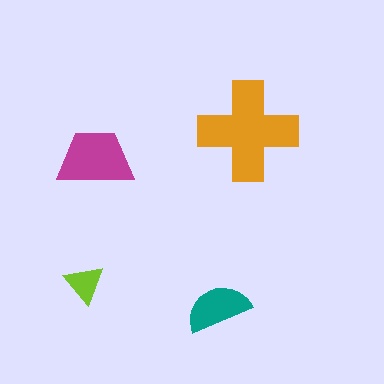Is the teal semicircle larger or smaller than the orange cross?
Smaller.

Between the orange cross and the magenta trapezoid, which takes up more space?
The orange cross.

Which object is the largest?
The orange cross.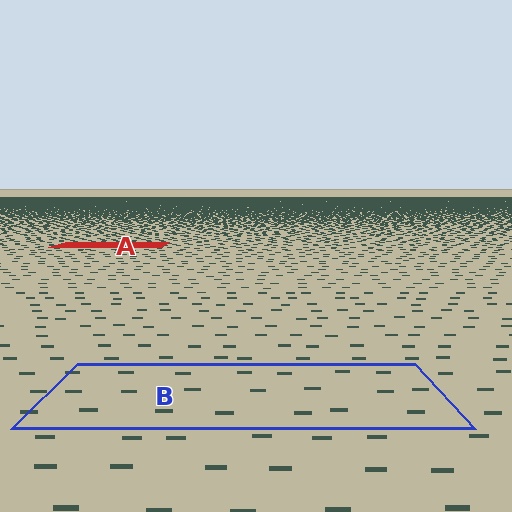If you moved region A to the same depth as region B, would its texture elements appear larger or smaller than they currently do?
They would appear larger. At a closer depth, the same texture elements are projected at a bigger on-screen size.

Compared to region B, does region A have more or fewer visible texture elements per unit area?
Region A has more texture elements per unit area — they are packed more densely because it is farther away.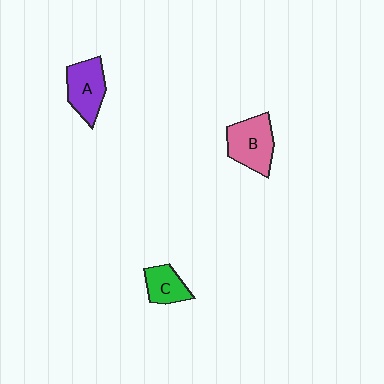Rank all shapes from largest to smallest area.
From largest to smallest: B (pink), A (purple), C (green).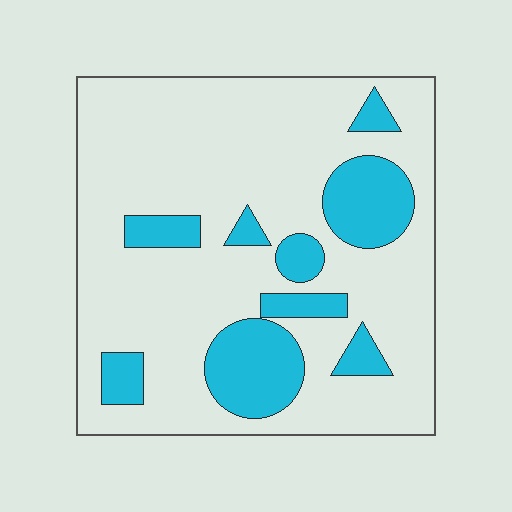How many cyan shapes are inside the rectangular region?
9.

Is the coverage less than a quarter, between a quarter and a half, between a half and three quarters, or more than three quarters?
Less than a quarter.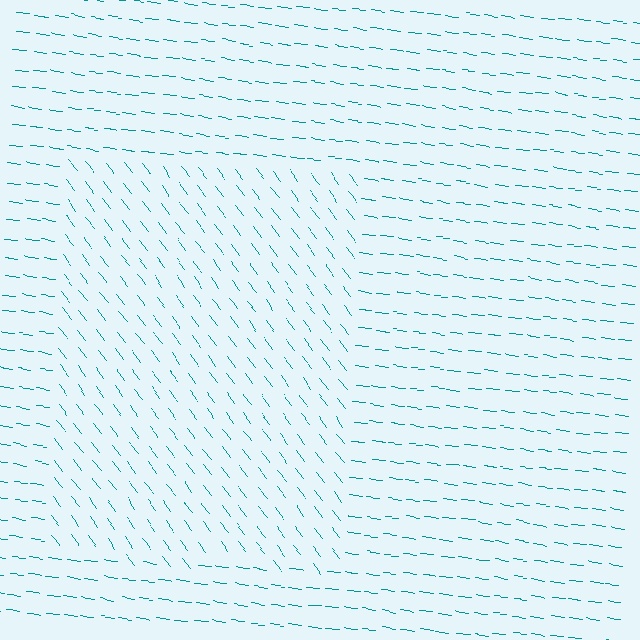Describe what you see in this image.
The image is filled with small teal line segments. A rectangle region in the image has lines oriented differently from the surrounding lines, creating a visible texture boundary.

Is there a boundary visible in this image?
Yes, there is a texture boundary formed by a change in line orientation.